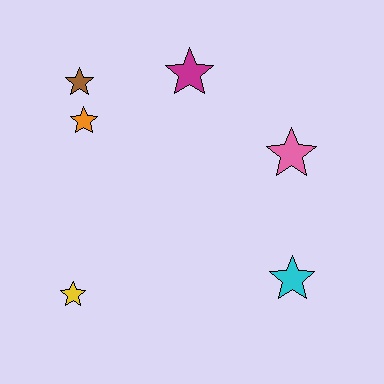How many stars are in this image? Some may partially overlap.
There are 6 stars.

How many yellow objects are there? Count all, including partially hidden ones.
There is 1 yellow object.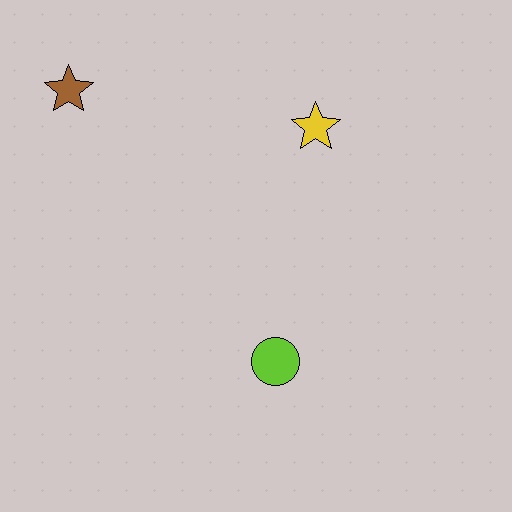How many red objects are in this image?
There are no red objects.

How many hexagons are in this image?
There are no hexagons.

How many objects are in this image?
There are 3 objects.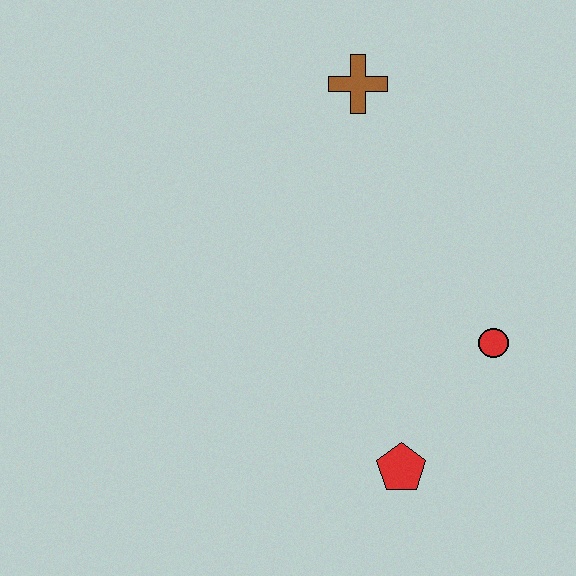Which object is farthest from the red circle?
The brown cross is farthest from the red circle.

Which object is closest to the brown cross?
The red circle is closest to the brown cross.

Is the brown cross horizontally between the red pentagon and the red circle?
No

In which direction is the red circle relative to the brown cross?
The red circle is below the brown cross.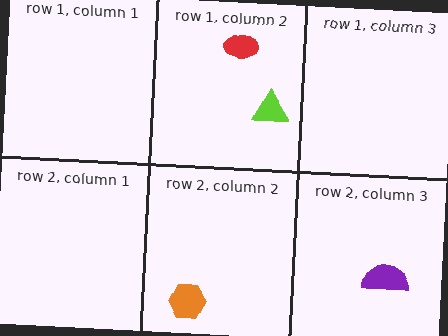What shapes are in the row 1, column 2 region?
The red ellipse, the lime triangle.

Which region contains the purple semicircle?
The row 2, column 3 region.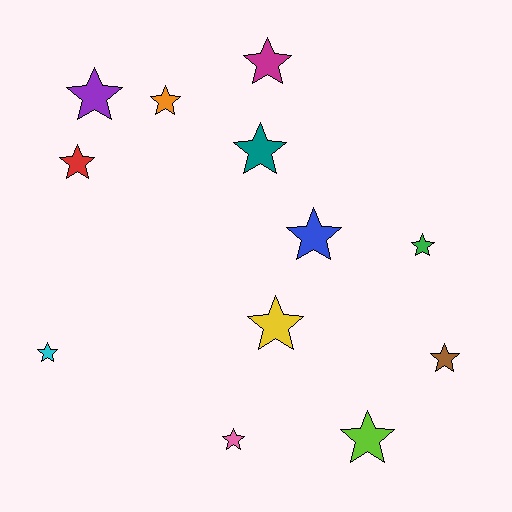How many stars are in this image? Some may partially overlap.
There are 12 stars.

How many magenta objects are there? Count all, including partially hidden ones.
There is 1 magenta object.